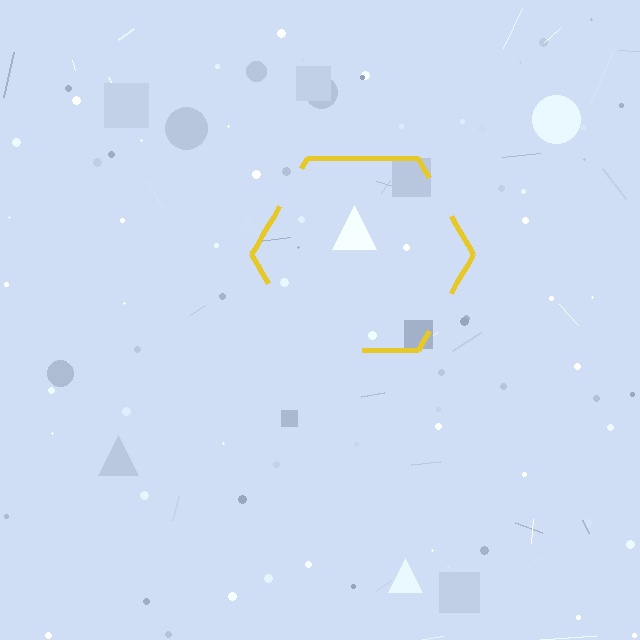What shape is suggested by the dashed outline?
The dashed outline suggests a hexagon.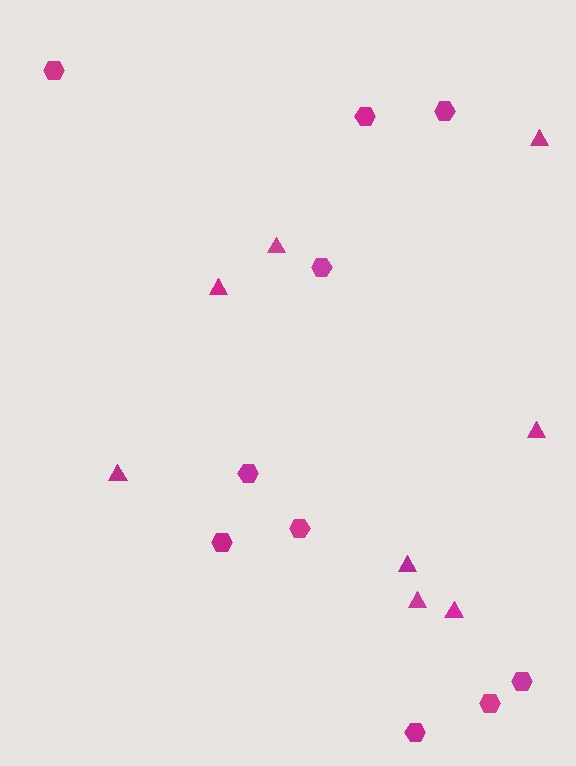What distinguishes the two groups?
There are 2 groups: one group of hexagons (10) and one group of triangles (8).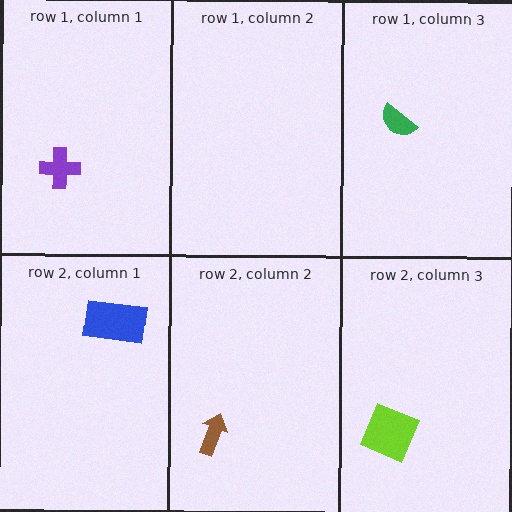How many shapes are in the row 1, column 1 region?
1.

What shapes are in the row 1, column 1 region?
The purple cross.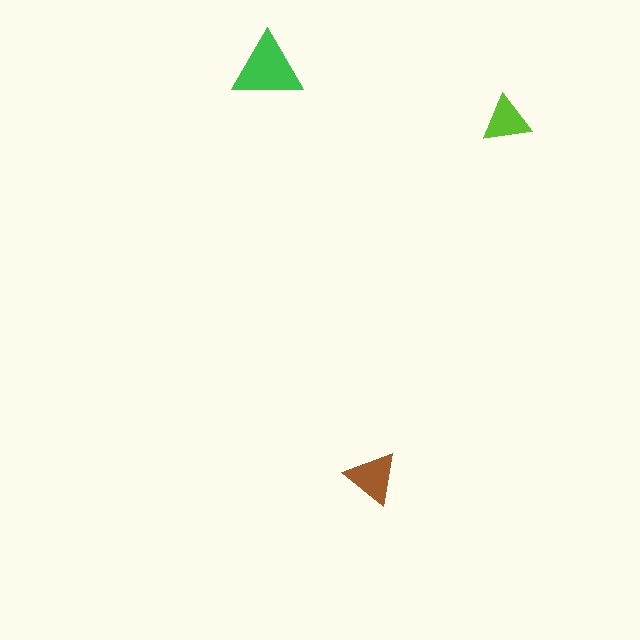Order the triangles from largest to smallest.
the green one, the brown one, the lime one.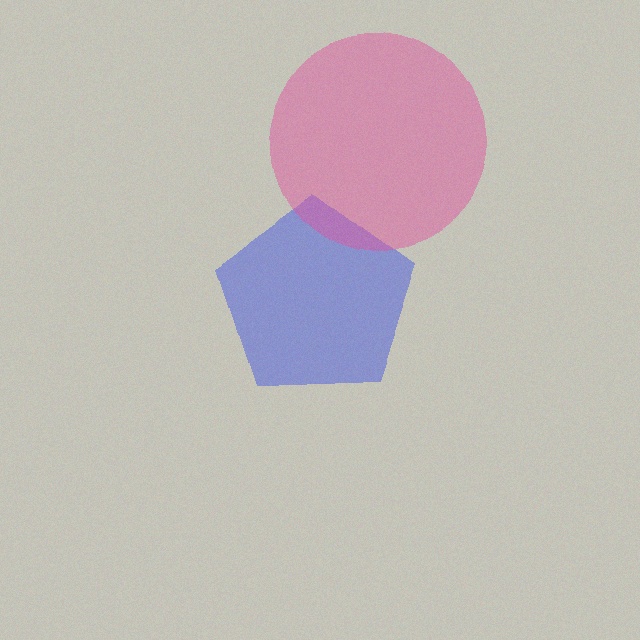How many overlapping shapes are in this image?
There are 2 overlapping shapes in the image.